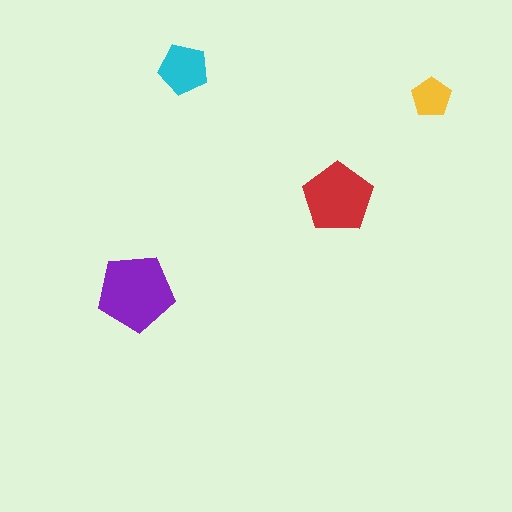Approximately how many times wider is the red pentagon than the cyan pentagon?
About 1.5 times wider.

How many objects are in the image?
There are 4 objects in the image.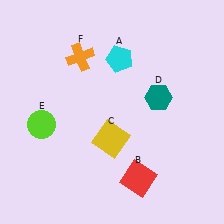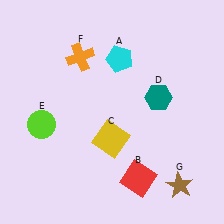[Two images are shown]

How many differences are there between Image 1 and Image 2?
There is 1 difference between the two images.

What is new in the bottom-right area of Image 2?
A brown star (G) was added in the bottom-right area of Image 2.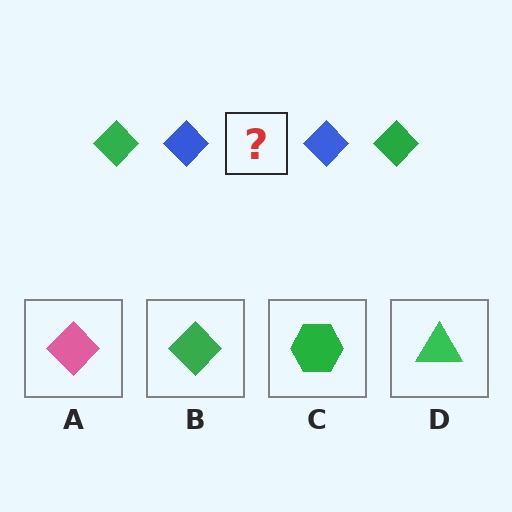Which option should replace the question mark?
Option B.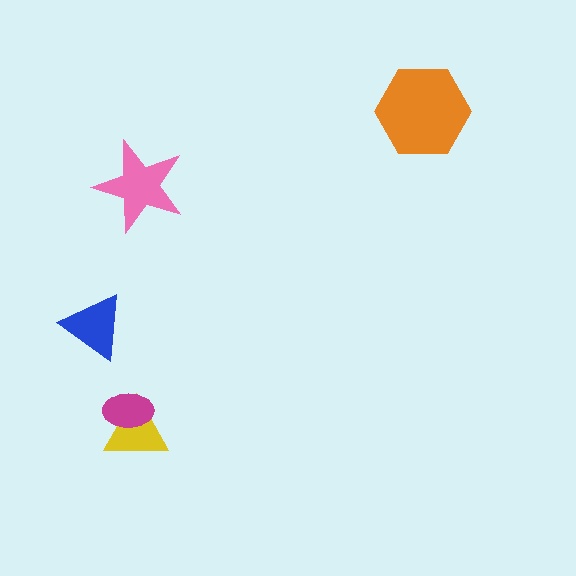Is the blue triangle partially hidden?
No, no other shape covers it.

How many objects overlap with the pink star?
0 objects overlap with the pink star.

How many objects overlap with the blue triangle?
0 objects overlap with the blue triangle.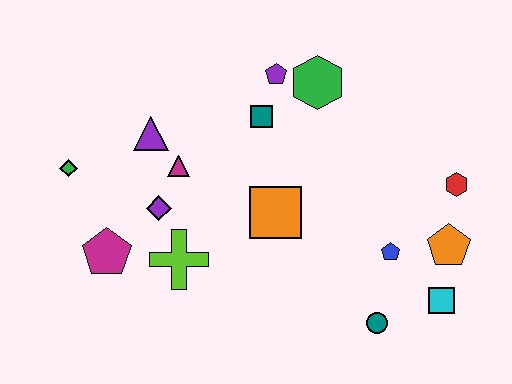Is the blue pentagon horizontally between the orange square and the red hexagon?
Yes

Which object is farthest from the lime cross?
The red hexagon is farthest from the lime cross.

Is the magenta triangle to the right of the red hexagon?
No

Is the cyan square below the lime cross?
Yes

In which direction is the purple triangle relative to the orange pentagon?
The purple triangle is to the left of the orange pentagon.